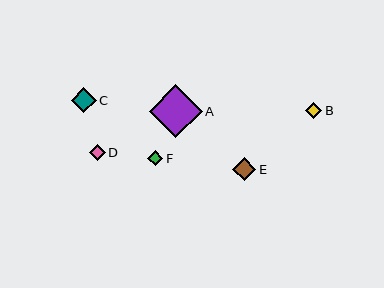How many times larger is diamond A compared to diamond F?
Diamond A is approximately 3.5 times the size of diamond F.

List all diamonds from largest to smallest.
From largest to smallest: A, C, E, B, D, F.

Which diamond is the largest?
Diamond A is the largest with a size of approximately 53 pixels.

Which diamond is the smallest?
Diamond F is the smallest with a size of approximately 15 pixels.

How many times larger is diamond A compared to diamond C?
Diamond A is approximately 2.1 times the size of diamond C.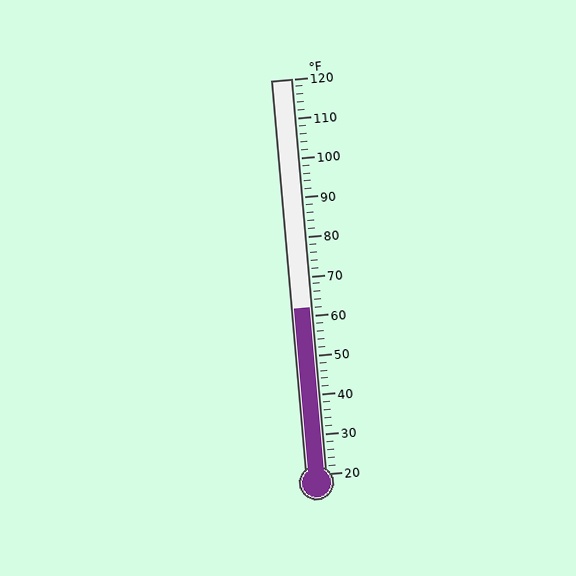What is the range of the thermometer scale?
The thermometer scale ranges from 20°F to 120°F.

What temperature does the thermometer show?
The thermometer shows approximately 62°F.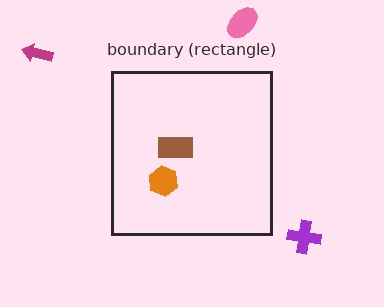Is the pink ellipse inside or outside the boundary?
Outside.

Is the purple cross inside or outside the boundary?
Outside.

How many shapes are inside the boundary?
2 inside, 3 outside.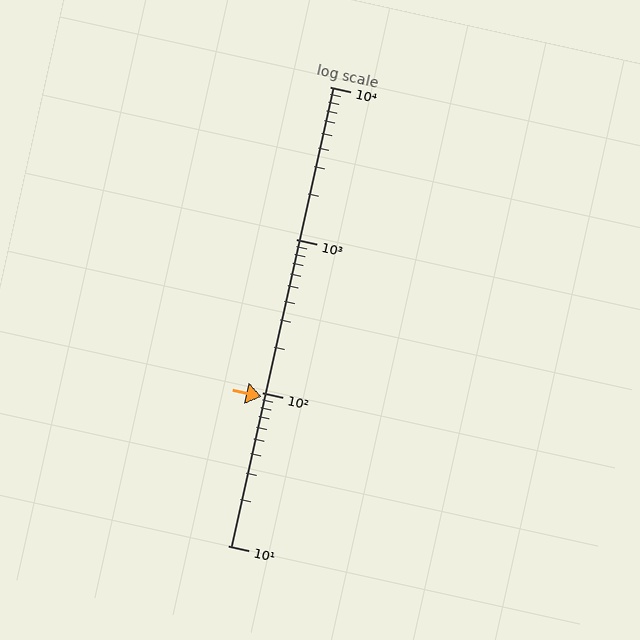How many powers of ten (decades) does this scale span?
The scale spans 3 decades, from 10 to 10000.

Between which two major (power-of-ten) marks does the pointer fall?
The pointer is between 10 and 100.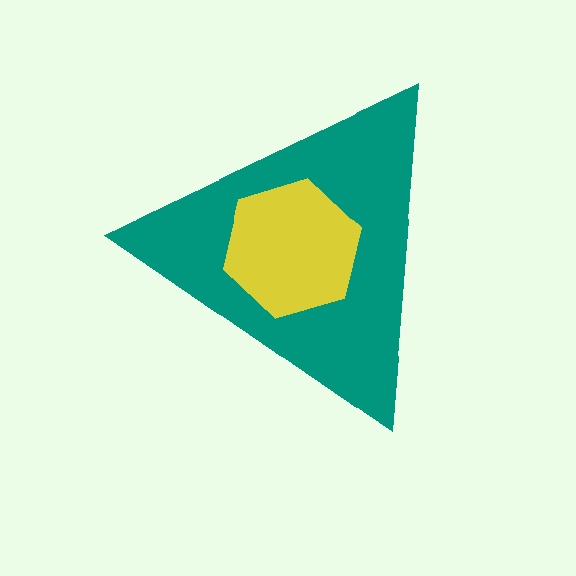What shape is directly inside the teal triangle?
The yellow hexagon.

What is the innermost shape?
The yellow hexagon.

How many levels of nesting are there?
2.